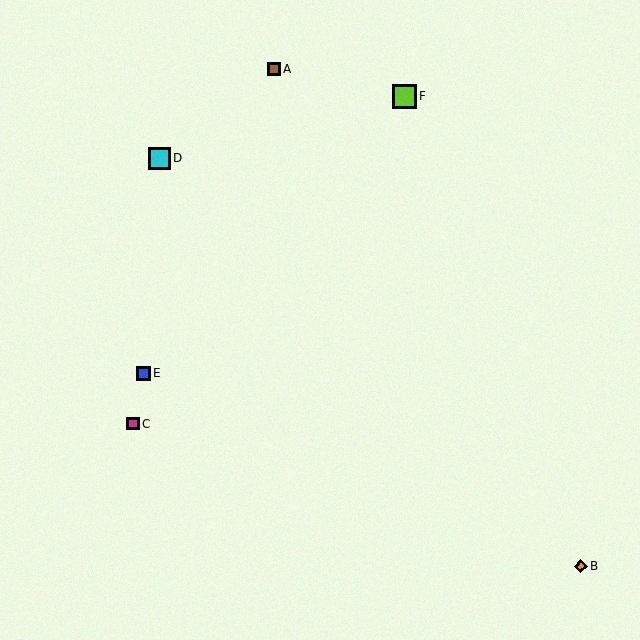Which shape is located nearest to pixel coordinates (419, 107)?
The lime square (labeled F) at (404, 97) is nearest to that location.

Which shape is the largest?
The lime square (labeled F) is the largest.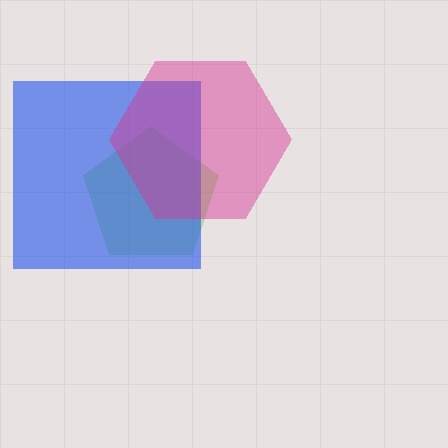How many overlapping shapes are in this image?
There are 3 overlapping shapes in the image.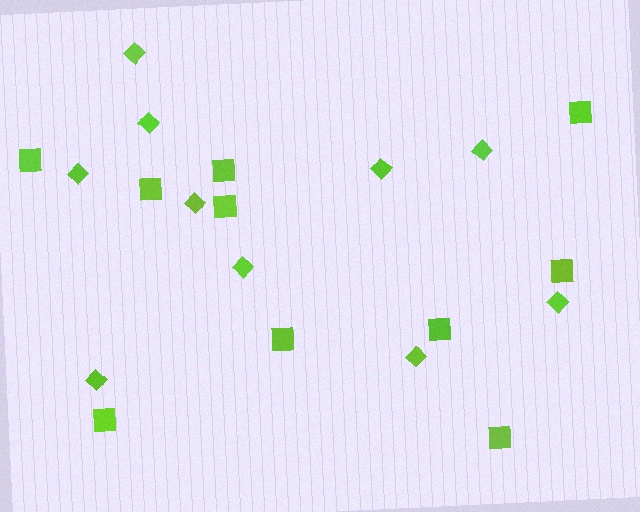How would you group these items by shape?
There are 2 groups: one group of squares (10) and one group of diamonds (10).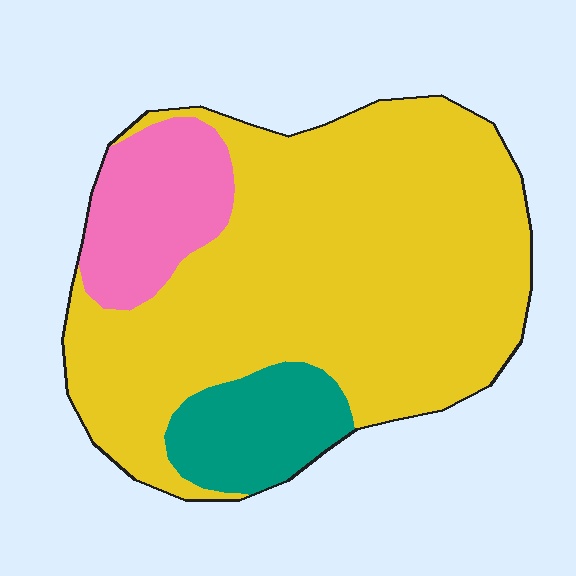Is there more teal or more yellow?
Yellow.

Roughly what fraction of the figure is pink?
Pink takes up about one eighth (1/8) of the figure.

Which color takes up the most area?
Yellow, at roughly 75%.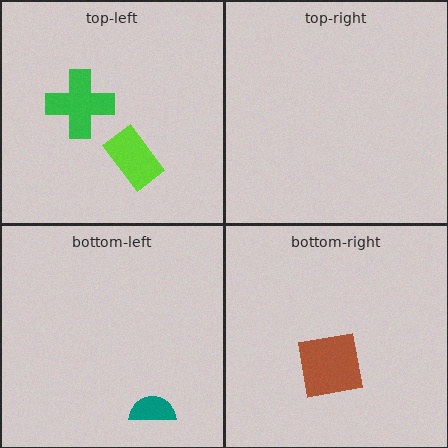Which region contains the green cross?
The top-left region.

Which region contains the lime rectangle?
The top-left region.